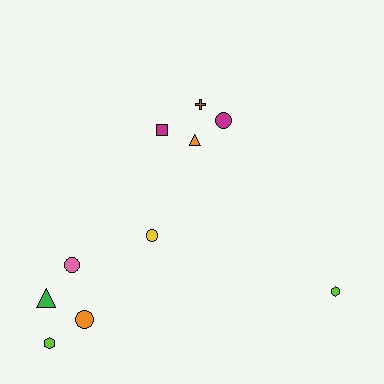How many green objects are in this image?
There is 1 green object.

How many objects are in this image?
There are 10 objects.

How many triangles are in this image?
There are 2 triangles.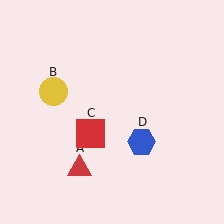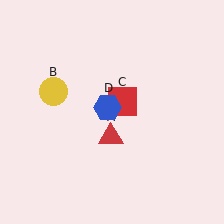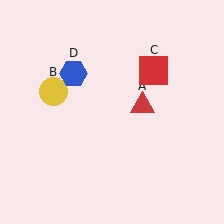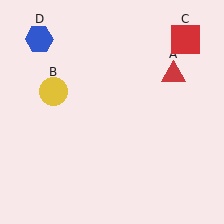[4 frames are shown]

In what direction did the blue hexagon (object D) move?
The blue hexagon (object D) moved up and to the left.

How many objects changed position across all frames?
3 objects changed position: red triangle (object A), red square (object C), blue hexagon (object D).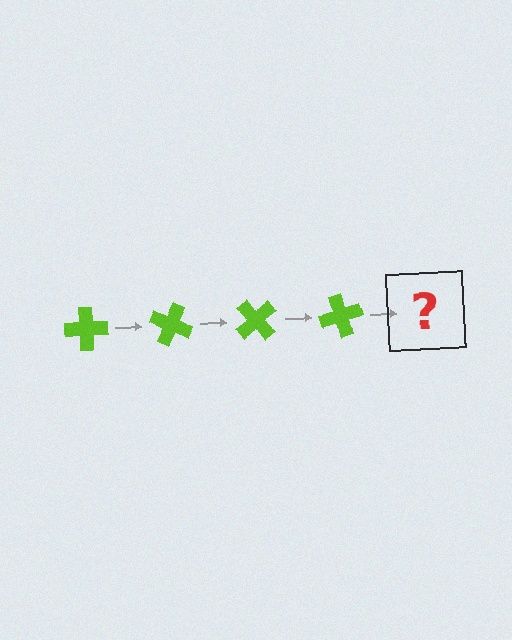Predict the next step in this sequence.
The next step is a lime cross rotated 100 degrees.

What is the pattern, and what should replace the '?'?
The pattern is that the cross rotates 25 degrees each step. The '?' should be a lime cross rotated 100 degrees.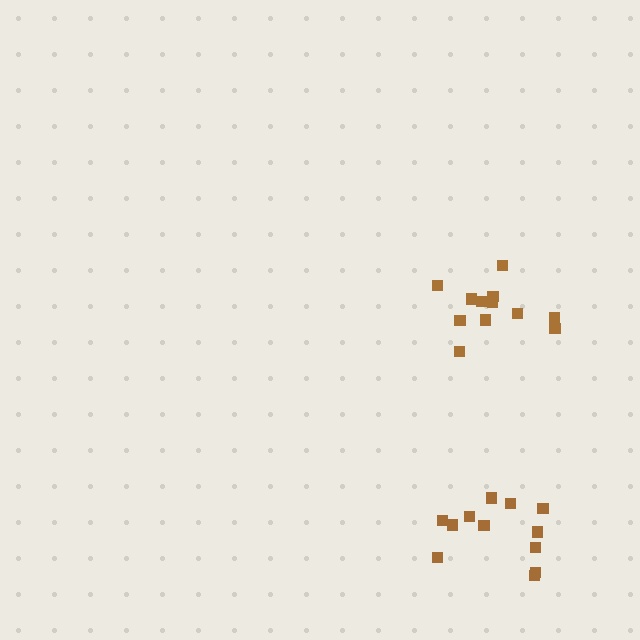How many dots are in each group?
Group 1: 12 dots, Group 2: 12 dots (24 total).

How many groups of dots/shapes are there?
There are 2 groups.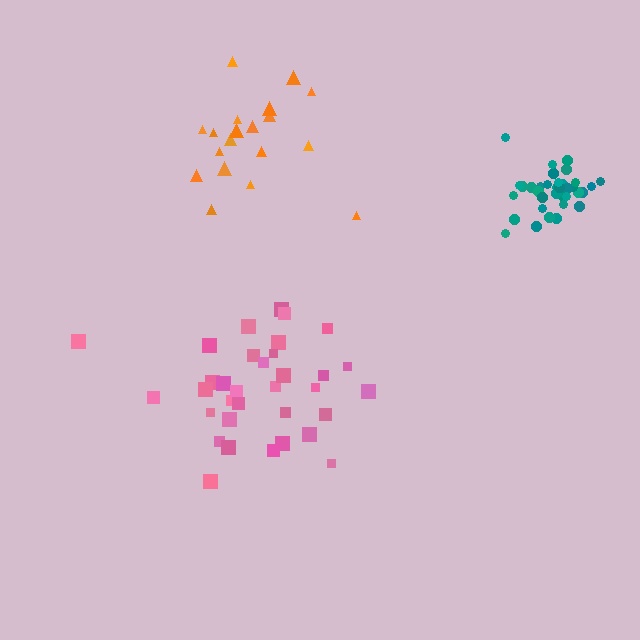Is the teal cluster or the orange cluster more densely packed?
Teal.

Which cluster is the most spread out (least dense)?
Pink.